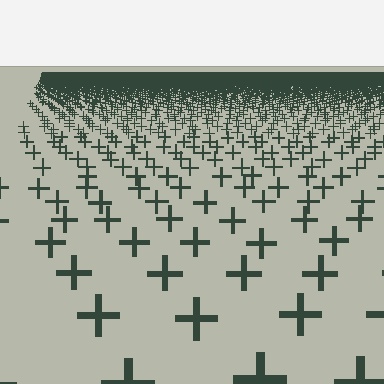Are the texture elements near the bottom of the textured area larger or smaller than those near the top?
Larger. Near the bottom, elements are closer to the viewer and appear at a bigger on-screen size.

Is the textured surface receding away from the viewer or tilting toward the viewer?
The surface is receding away from the viewer. Texture elements get smaller and denser toward the top.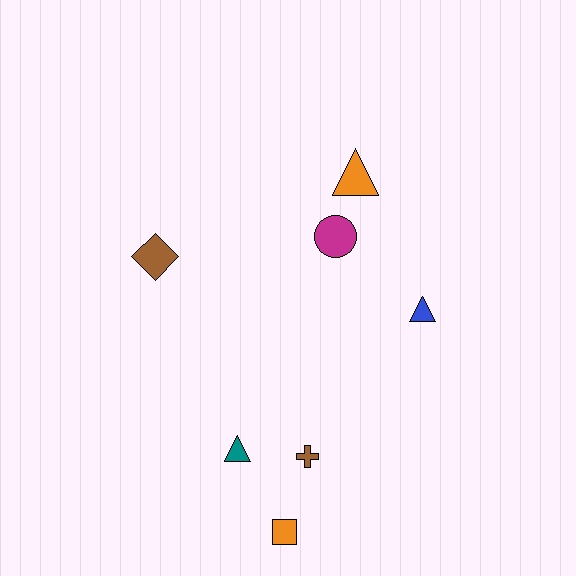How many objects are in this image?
There are 7 objects.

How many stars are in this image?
There are no stars.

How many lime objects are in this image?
There are no lime objects.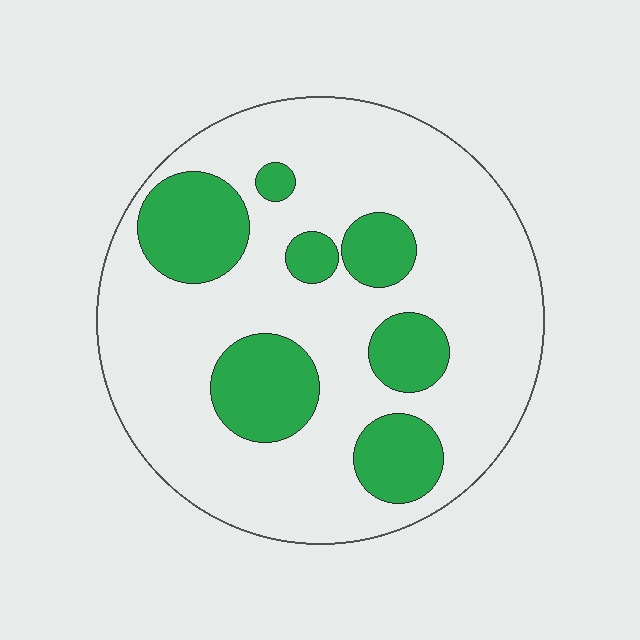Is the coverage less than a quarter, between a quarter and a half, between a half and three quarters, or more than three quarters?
Less than a quarter.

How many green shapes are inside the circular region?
7.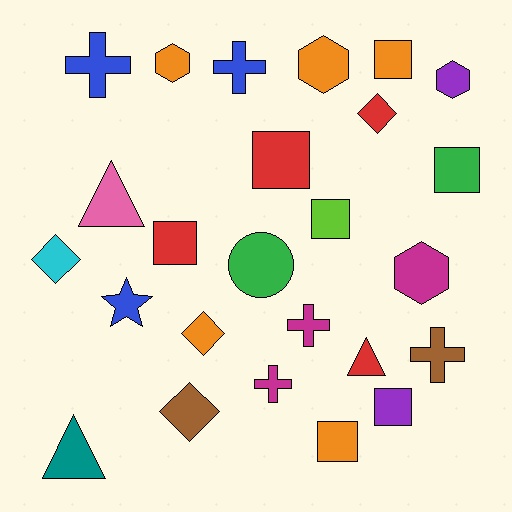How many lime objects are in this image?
There is 1 lime object.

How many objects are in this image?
There are 25 objects.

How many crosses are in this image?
There are 5 crosses.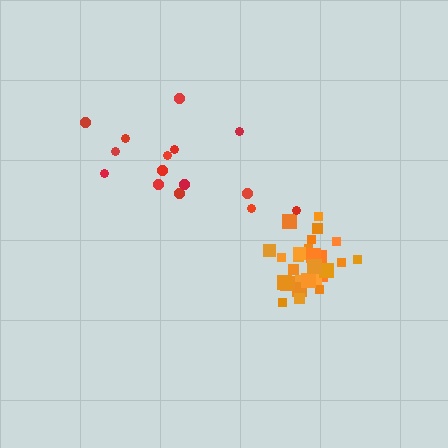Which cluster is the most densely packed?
Orange.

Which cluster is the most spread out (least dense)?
Red.